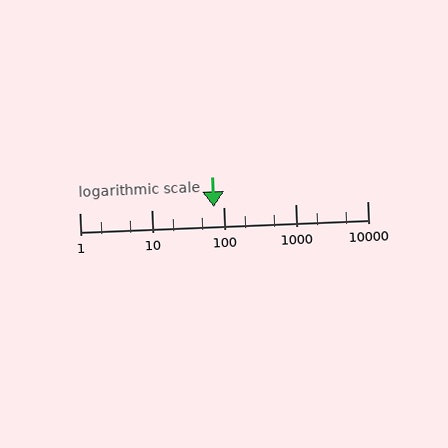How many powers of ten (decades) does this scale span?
The scale spans 4 decades, from 1 to 10000.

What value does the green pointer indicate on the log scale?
The pointer indicates approximately 74.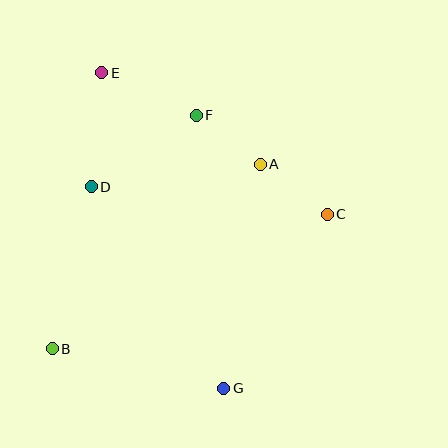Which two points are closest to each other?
Points A and F are closest to each other.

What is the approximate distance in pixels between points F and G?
The distance between F and G is approximately 274 pixels.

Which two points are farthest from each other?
Points E and G are farthest from each other.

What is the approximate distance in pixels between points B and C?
The distance between B and C is approximately 306 pixels.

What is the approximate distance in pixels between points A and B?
The distance between A and B is approximately 278 pixels.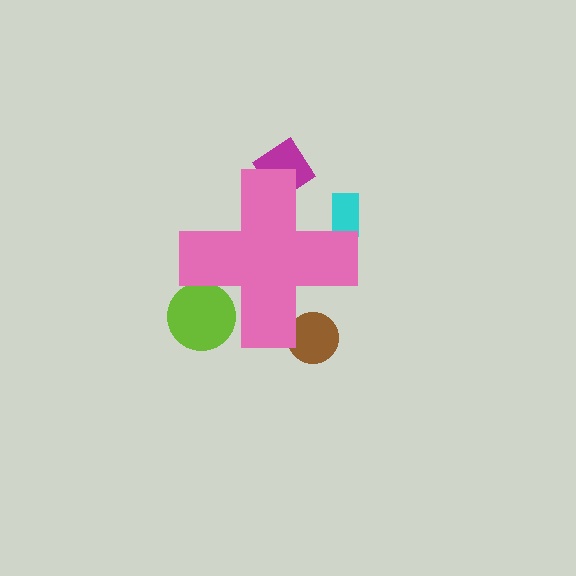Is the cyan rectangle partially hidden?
Yes, the cyan rectangle is partially hidden behind the pink cross.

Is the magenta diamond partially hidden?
Yes, the magenta diamond is partially hidden behind the pink cross.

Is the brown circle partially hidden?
Yes, the brown circle is partially hidden behind the pink cross.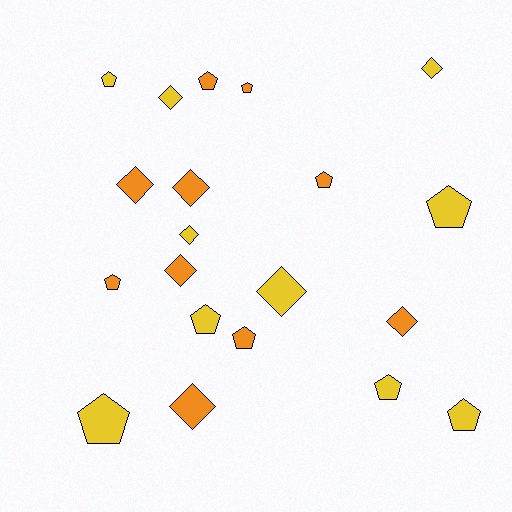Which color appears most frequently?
Yellow, with 10 objects.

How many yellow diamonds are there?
There are 4 yellow diamonds.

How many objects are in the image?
There are 20 objects.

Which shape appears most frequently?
Pentagon, with 11 objects.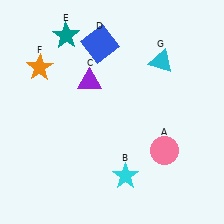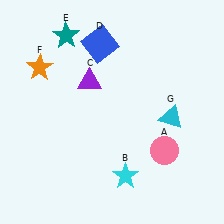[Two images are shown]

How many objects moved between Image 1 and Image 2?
1 object moved between the two images.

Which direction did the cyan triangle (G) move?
The cyan triangle (G) moved down.